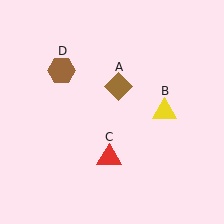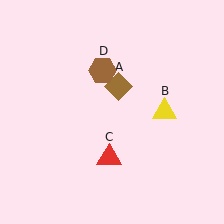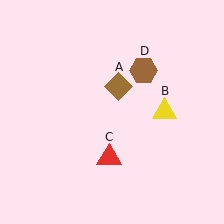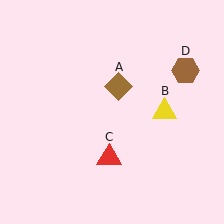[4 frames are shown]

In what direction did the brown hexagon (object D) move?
The brown hexagon (object D) moved right.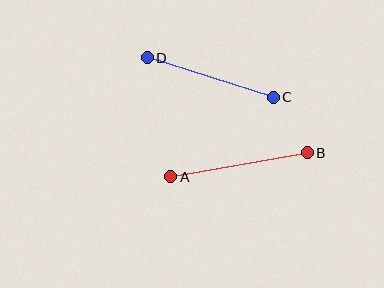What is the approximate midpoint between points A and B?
The midpoint is at approximately (239, 165) pixels.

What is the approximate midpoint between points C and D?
The midpoint is at approximately (210, 78) pixels.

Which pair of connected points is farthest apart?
Points A and B are farthest apart.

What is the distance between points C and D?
The distance is approximately 132 pixels.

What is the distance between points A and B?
The distance is approximately 139 pixels.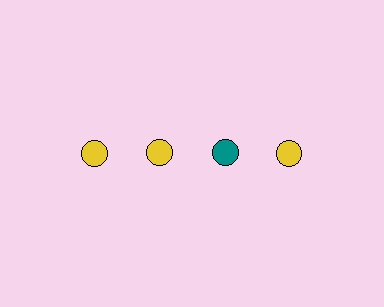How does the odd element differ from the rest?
It has a different color: teal instead of yellow.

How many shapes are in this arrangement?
There are 4 shapes arranged in a grid pattern.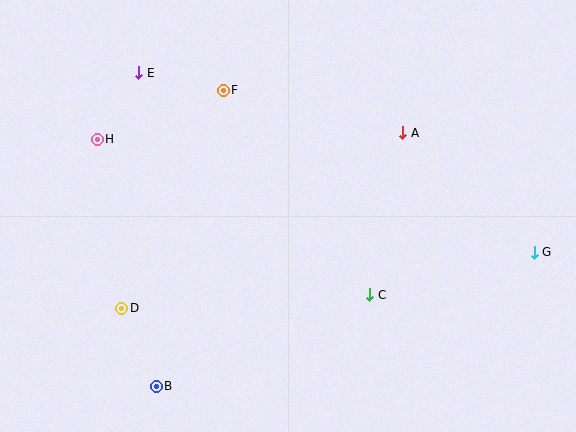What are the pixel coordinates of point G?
Point G is at (534, 252).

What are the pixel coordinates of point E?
Point E is at (139, 73).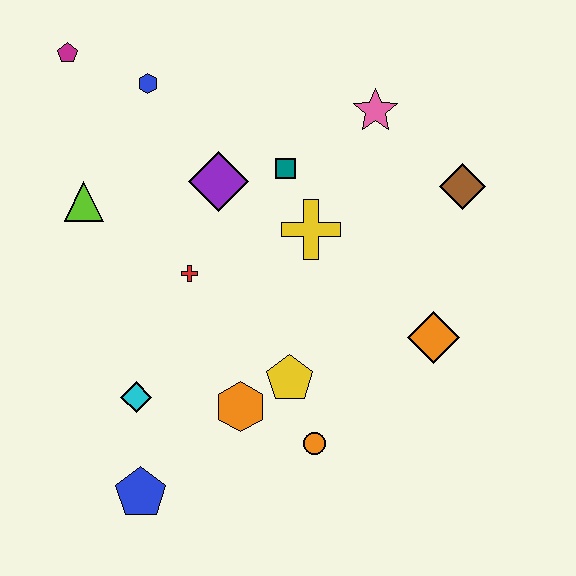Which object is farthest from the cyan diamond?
The brown diamond is farthest from the cyan diamond.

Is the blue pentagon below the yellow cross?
Yes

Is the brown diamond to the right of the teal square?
Yes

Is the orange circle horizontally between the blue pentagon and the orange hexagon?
No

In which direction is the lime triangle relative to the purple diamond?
The lime triangle is to the left of the purple diamond.